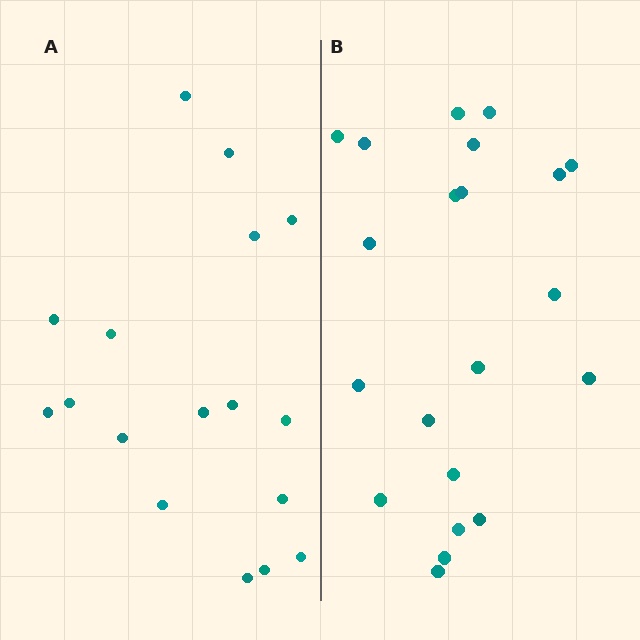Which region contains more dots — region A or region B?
Region B (the right region) has more dots.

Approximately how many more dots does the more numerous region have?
Region B has about 4 more dots than region A.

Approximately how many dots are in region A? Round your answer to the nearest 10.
About 20 dots. (The exact count is 17, which rounds to 20.)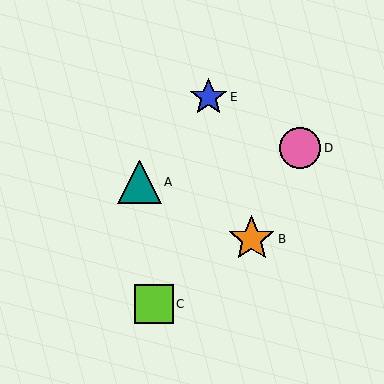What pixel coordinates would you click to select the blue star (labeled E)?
Click at (208, 97) to select the blue star E.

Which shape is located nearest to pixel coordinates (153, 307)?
The lime square (labeled C) at (154, 304) is nearest to that location.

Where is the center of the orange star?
The center of the orange star is at (252, 239).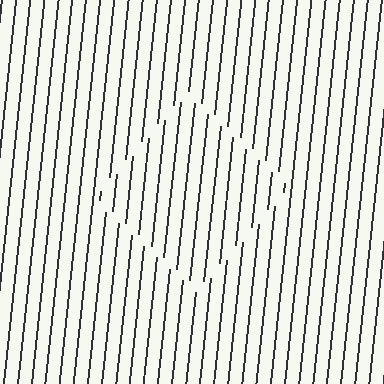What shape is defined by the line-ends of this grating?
An illusory square. The interior of the shape contains the same grating, shifted by half a period — the contour is defined by the phase discontinuity where line-ends from the inner and outer gratings abut.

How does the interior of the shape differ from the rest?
The interior of the shape contains the same grating, shifted by half a period — the contour is defined by the phase discontinuity where line-ends from the inner and outer gratings abut.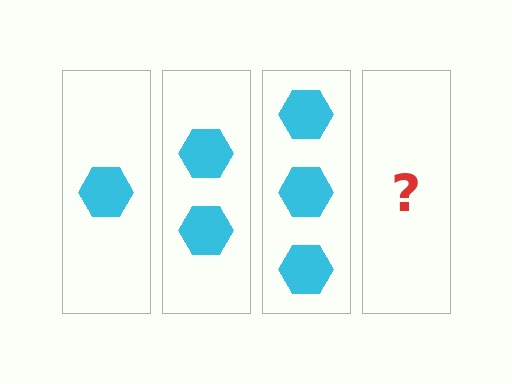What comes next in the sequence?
The next element should be 4 hexagons.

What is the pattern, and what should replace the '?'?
The pattern is that each step adds one more hexagon. The '?' should be 4 hexagons.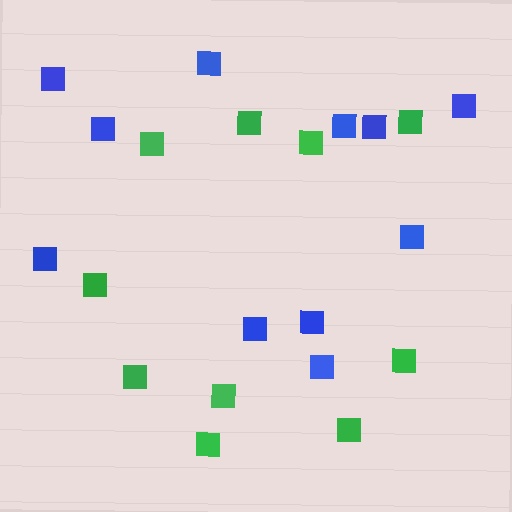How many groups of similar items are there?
There are 2 groups: one group of blue squares (11) and one group of green squares (10).